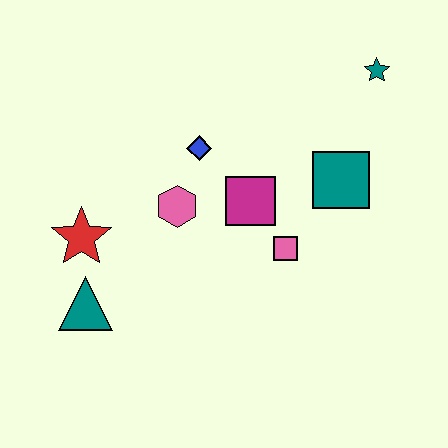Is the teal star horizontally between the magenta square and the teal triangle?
No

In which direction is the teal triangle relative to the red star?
The teal triangle is below the red star.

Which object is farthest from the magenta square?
The teal triangle is farthest from the magenta square.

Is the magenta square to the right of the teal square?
No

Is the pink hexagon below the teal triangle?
No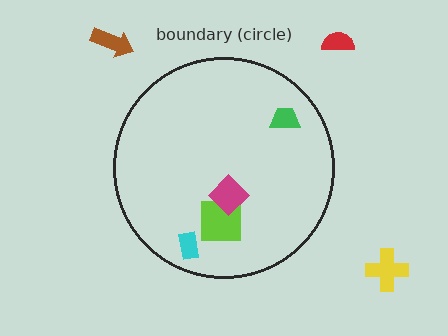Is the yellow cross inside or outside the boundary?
Outside.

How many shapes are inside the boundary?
4 inside, 3 outside.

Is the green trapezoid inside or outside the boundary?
Inside.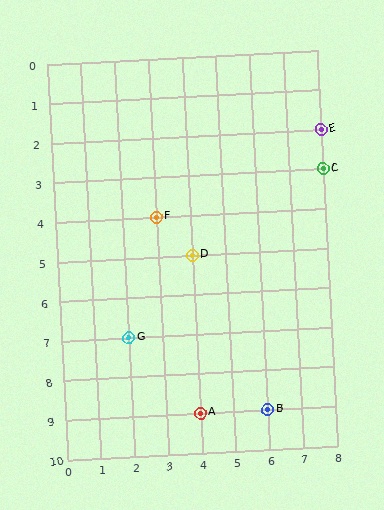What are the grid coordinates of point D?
Point D is at grid coordinates (4, 5).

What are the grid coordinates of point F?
Point F is at grid coordinates (3, 4).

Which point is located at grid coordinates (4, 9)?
Point A is at (4, 9).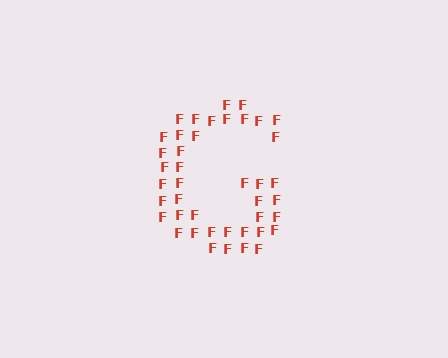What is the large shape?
The large shape is the letter G.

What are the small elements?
The small elements are letter F's.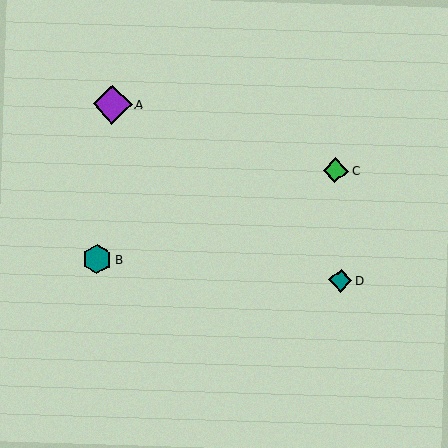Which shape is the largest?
The purple diamond (labeled A) is the largest.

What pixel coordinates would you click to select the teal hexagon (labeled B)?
Click at (97, 259) to select the teal hexagon B.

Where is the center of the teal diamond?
The center of the teal diamond is at (340, 280).